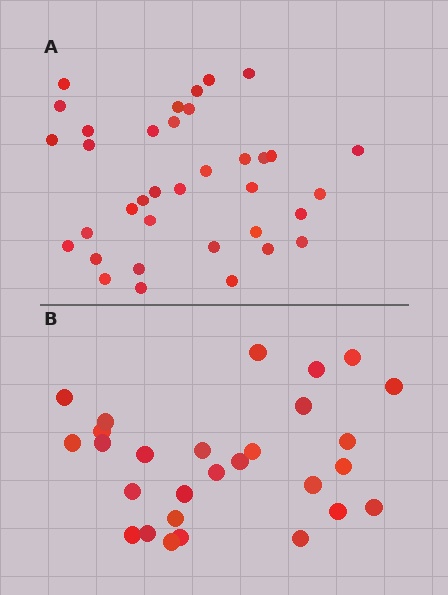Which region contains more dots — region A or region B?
Region A (the top region) has more dots.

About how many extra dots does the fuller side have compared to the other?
Region A has roughly 8 or so more dots than region B.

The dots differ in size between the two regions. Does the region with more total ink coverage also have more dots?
No. Region B has more total ink coverage because its dots are larger, but region A actually contains more individual dots. Total area can be misleading — the number of items is what matters here.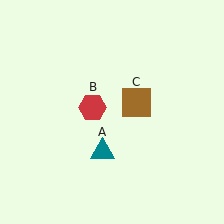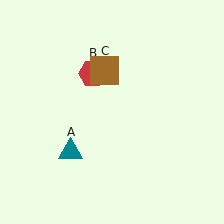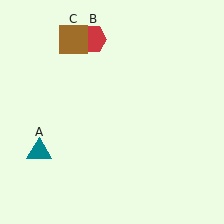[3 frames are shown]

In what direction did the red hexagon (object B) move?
The red hexagon (object B) moved up.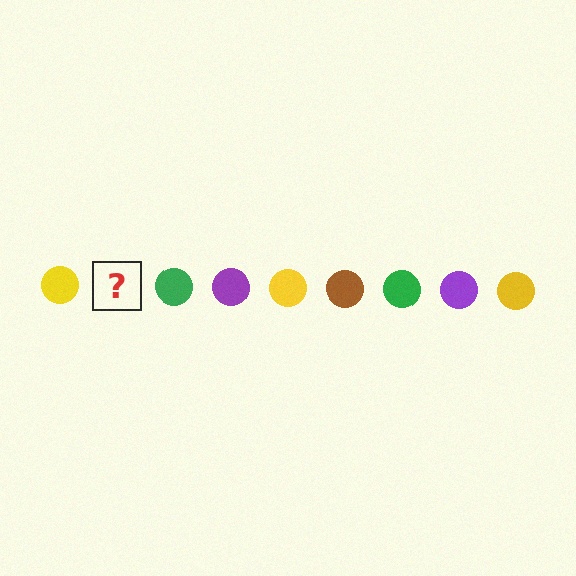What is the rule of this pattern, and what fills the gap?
The rule is that the pattern cycles through yellow, brown, green, purple circles. The gap should be filled with a brown circle.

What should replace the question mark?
The question mark should be replaced with a brown circle.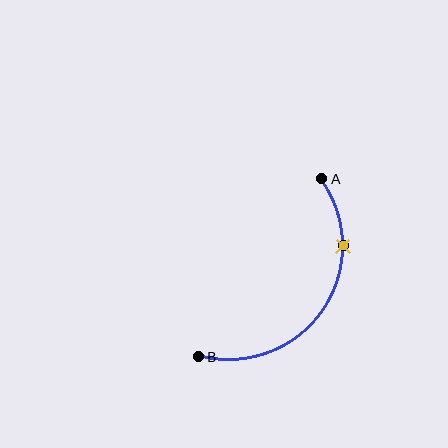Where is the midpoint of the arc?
The arc midpoint is the point on the curve farthest from the straight line joining A and B. It sits below and to the right of that line.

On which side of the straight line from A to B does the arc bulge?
The arc bulges below and to the right of the straight line connecting A and B.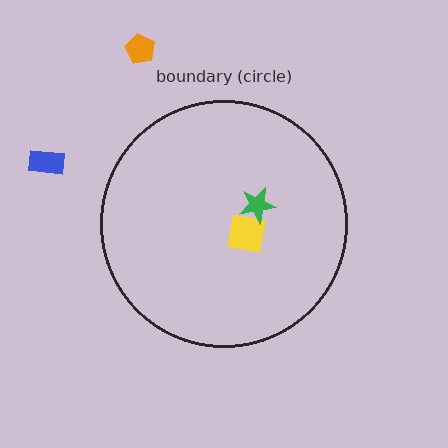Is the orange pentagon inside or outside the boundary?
Outside.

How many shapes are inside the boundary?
2 inside, 2 outside.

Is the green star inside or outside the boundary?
Inside.